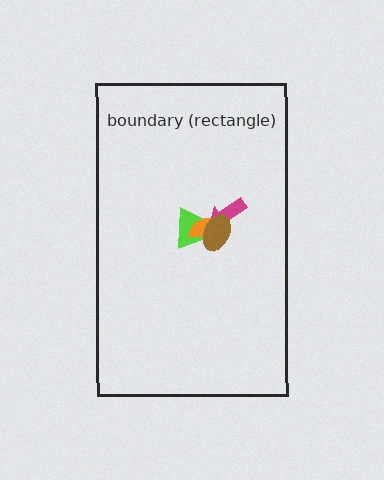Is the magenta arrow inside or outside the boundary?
Inside.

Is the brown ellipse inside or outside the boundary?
Inside.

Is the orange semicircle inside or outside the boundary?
Inside.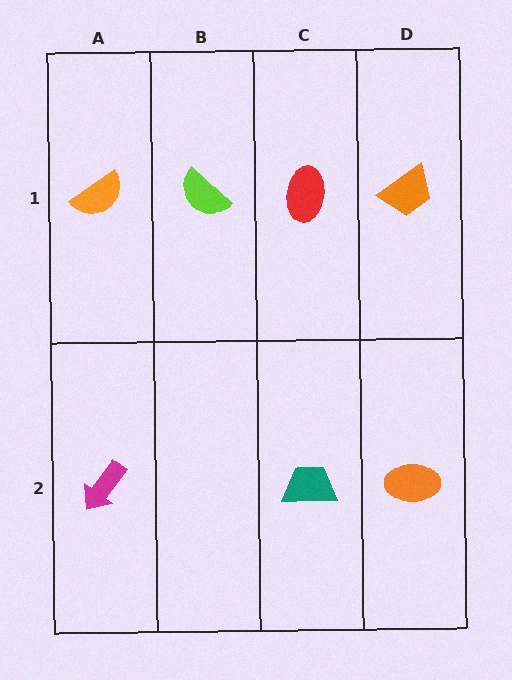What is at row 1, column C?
A red ellipse.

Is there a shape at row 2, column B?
No, that cell is empty.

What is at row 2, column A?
A magenta arrow.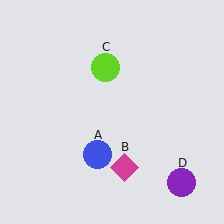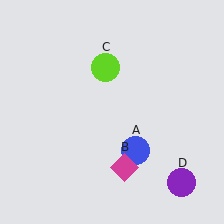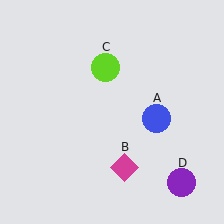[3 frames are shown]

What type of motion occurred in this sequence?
The blue circle (object A) rotated counterclockwise around the center of the scene.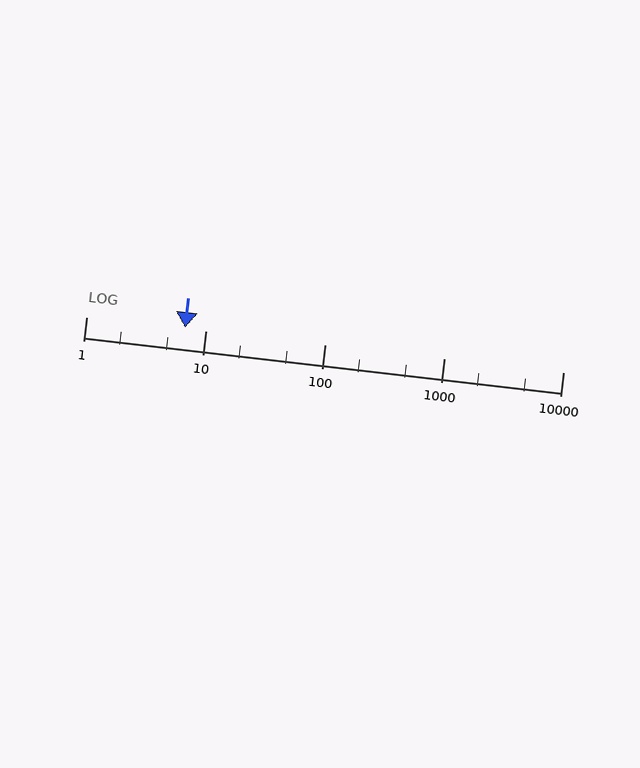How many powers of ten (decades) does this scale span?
The scale spans 4 decades, from 1 to 10000.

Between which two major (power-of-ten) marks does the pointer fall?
The pointer is between 1 and 10.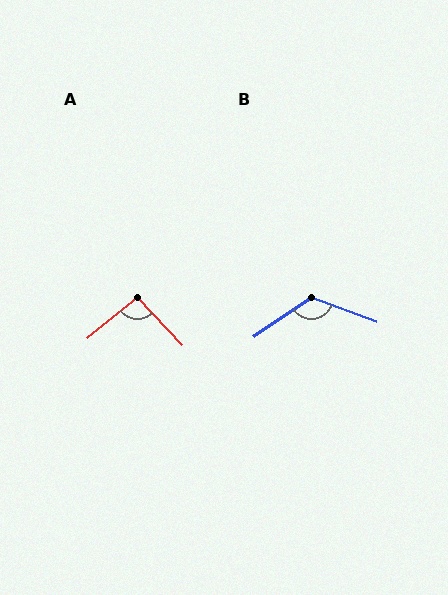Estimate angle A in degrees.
Approximately 94 degrees.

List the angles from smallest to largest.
A (94°), B (126°).